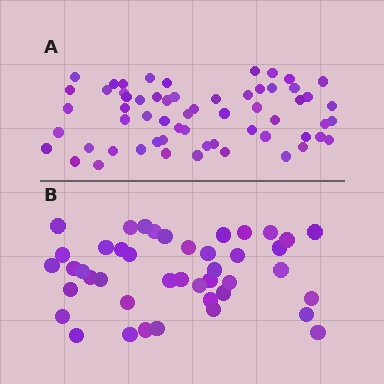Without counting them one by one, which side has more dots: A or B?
Region A (the top region) has more dots.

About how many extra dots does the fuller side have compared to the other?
Region A has approximately 15 more dots than region B.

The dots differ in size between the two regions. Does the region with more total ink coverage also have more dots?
No. Region B has more total ink coverage because its dots are larger, but region A actually contains more individual dots. Total area can be misleading — the number of items is what matters here.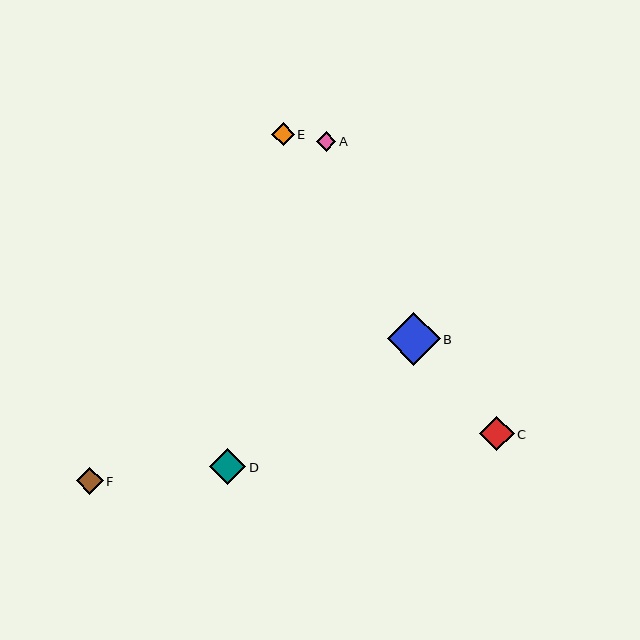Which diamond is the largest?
Diamond B is the largest with a size of approximately 53 pixels.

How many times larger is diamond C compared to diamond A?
Diamond C is approximately 1.8 times the size of diamond A.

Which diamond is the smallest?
Diamond A is the smallest with a size of approximately 20 pixels.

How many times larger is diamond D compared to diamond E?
Diamond D is approximately 1.6 times the size of diamond E.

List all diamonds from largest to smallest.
From largest to smallest: B, D, C, F, E, A.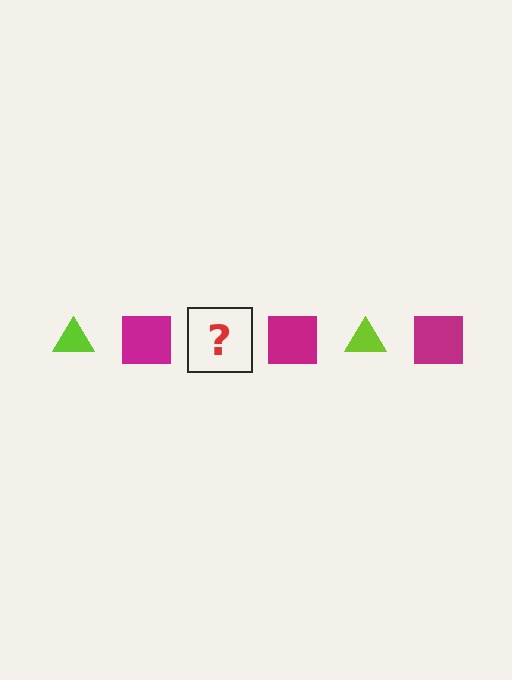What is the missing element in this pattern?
The missing element is a lime triangle.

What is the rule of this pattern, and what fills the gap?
The rule is that the pattern alternates between lime triangle and magenta square. The gap should be filled with a lime triangle.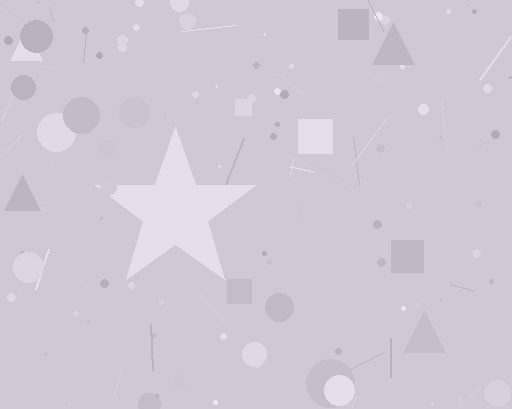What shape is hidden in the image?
A star is hidden in the image.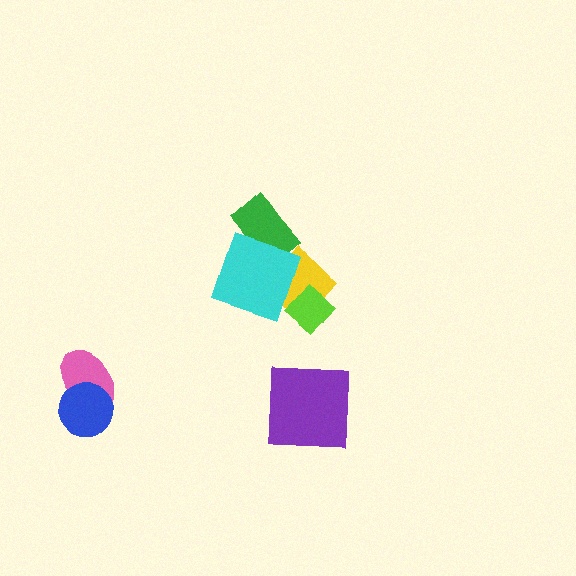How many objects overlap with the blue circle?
1 object overlaps with the blue circle.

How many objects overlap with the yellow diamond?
2 objects overlap with the yellow diamond.